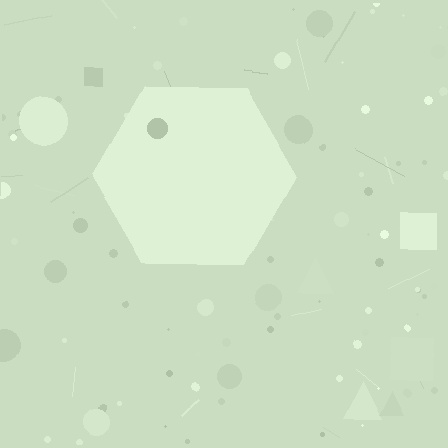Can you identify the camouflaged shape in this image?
The camouflaged shape is a hexagon.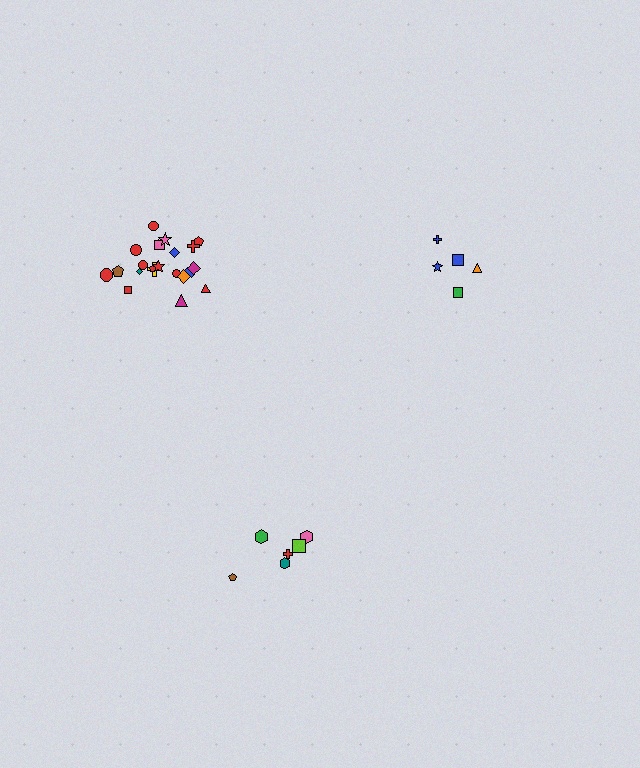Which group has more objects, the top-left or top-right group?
The top-left group.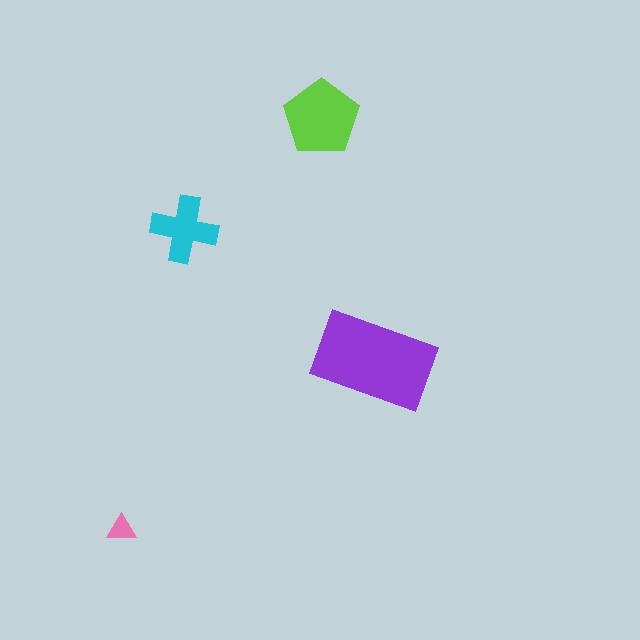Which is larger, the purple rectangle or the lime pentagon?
The purple rectangle.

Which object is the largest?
The purple rectangle.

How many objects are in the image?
There are 4 objects in the image.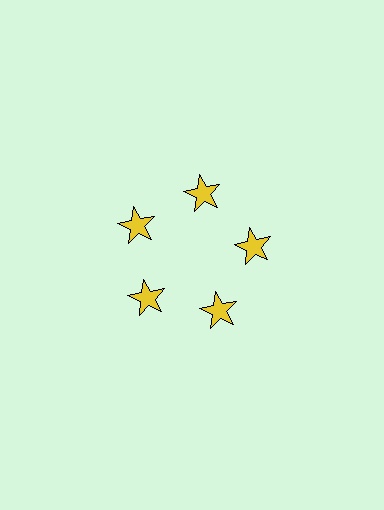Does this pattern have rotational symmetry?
Yes, this pattern has 5-fold rotational symmetry. It looks the same after rotating 72 degrees around the center.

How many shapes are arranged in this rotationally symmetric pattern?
There are 5 shapes, arranged in 5 groups of 1.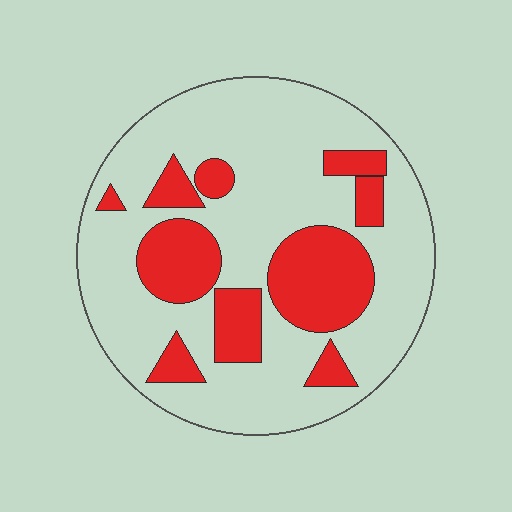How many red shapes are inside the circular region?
10.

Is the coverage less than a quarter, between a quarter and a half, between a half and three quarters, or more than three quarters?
Between a quarter and a half.